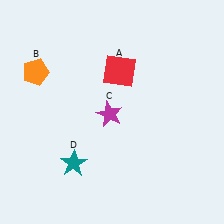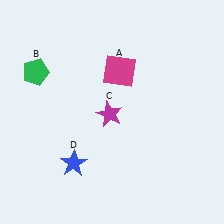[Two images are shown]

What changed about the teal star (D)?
In Image 1, D is teal. In Image 2, it changed to blue.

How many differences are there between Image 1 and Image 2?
There are 3 differences between the two images.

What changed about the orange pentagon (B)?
In Image 1, B is orange. In Image 2, it changed to green.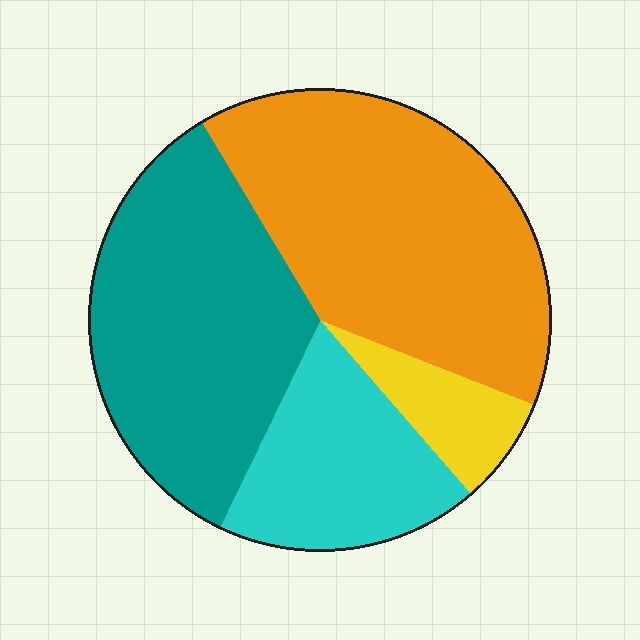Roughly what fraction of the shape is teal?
Teal covers roughly 35% of the shape.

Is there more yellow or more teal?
Teal.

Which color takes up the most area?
Orange, at roughly 40%.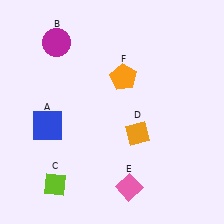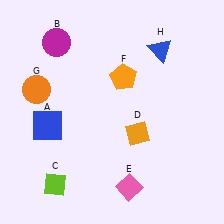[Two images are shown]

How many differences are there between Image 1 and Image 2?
There are 2 differences between the two images.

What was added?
An orange circle (G), a blue triangle (H) were added in Image 2.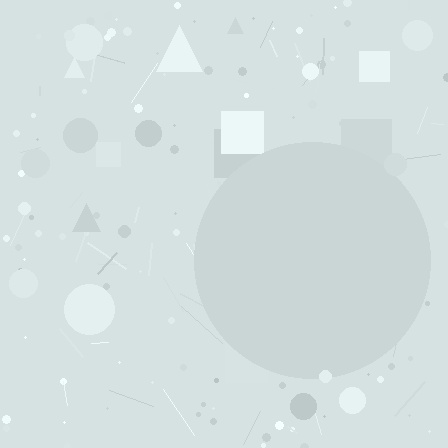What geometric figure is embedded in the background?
A circle is embedded in the background.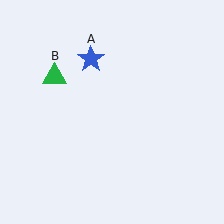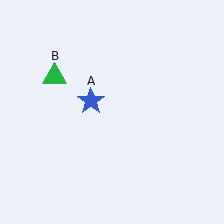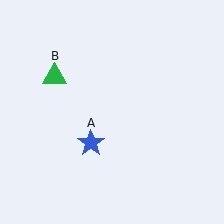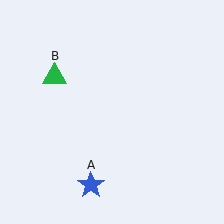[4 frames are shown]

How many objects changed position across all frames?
1 object changed position: blue star (object A).